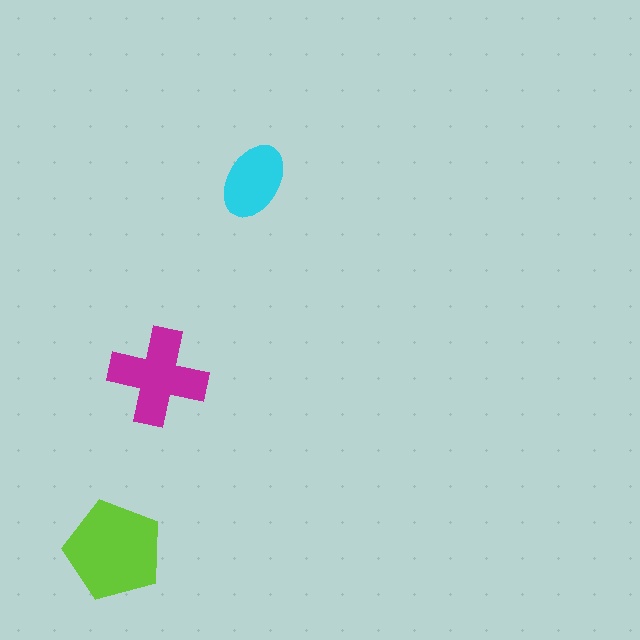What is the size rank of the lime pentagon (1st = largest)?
1st.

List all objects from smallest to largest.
The cyan ellipse, the magenta cross, the lime pentagon.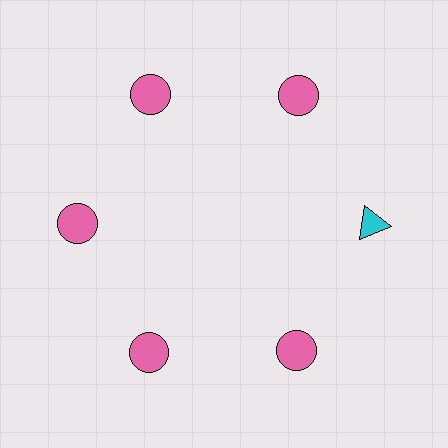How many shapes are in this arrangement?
There are 6 shapes arranged in a ring pattern.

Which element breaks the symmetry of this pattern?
The cyan triangle at roughly the 3 o'clock position breaks the symmetry. All other shapes are pink circles.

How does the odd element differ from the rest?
It differs in both color (cyan instead of pink) and shape (triangle instead of circle).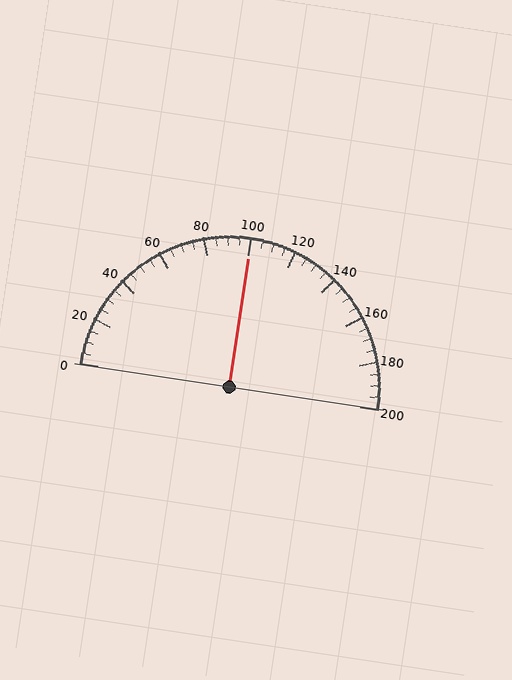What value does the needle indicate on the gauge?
The needle indicates approximately 100.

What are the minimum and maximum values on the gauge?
The gauge ranges from 0 to 200.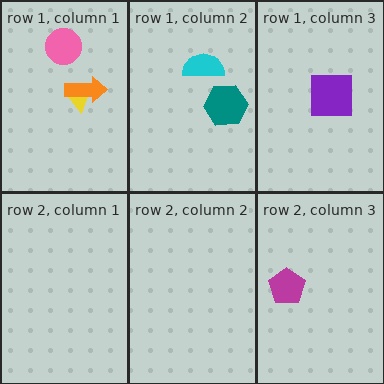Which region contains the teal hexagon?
The row 1, column 2 region.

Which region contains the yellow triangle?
The row 1, column 1 region.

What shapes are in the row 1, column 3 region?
The purple square.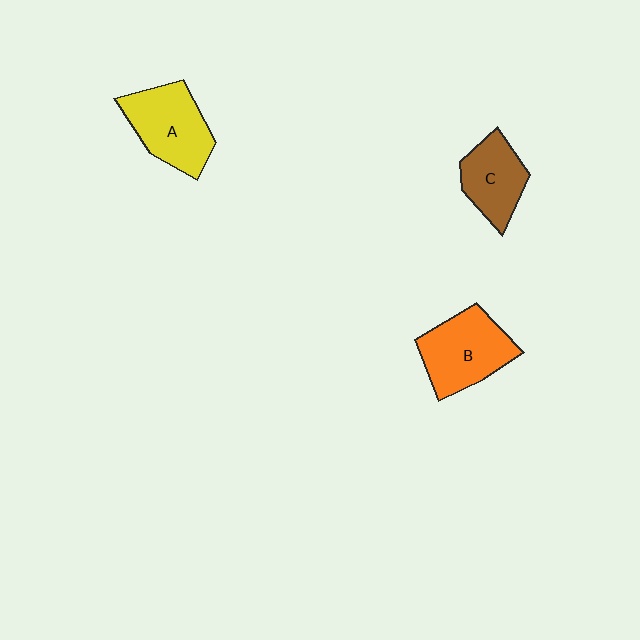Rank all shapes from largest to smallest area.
From largest to smallest: B (orange), A (yellow), C (brown).